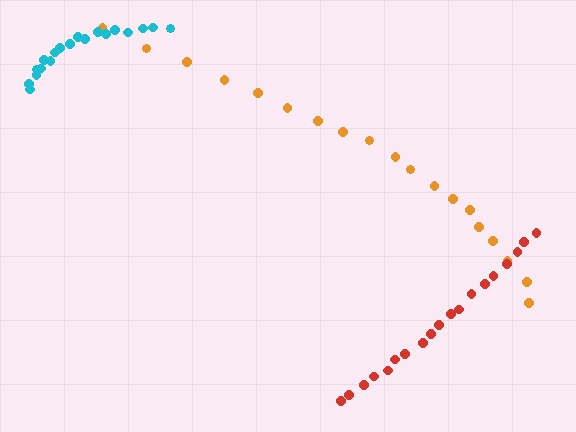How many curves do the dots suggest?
There are 3 distinct paths.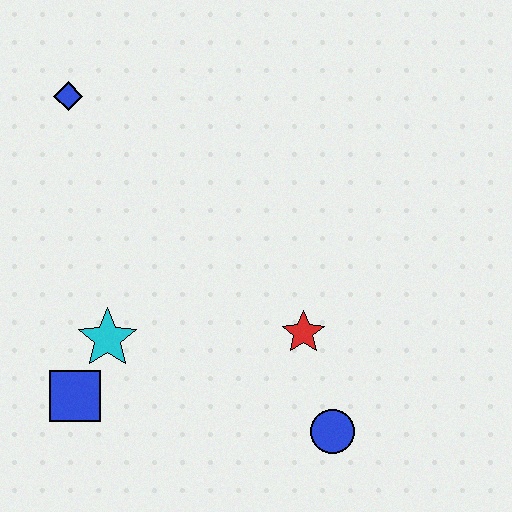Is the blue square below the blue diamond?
Yes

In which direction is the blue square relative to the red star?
The blue square is to the left of the red star.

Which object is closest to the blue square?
The cyan star is closest to the blue square.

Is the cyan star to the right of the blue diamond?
Yes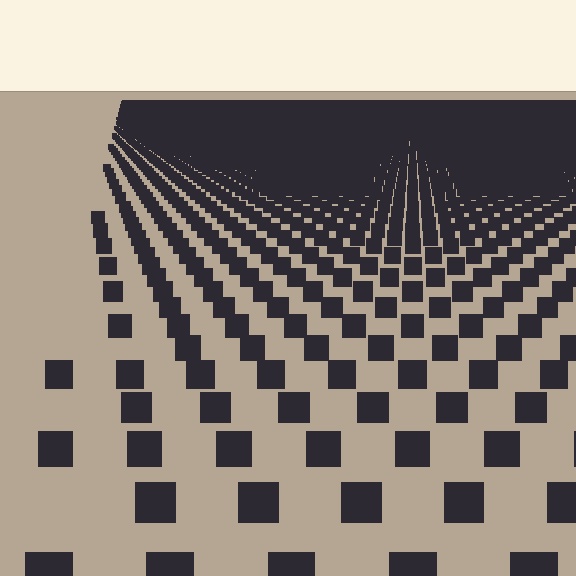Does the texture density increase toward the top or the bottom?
Density increases toward the top.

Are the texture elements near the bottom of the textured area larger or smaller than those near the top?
Larger. Near the bottom, elements are closer to the viewer and appear at a bigger on-screen size.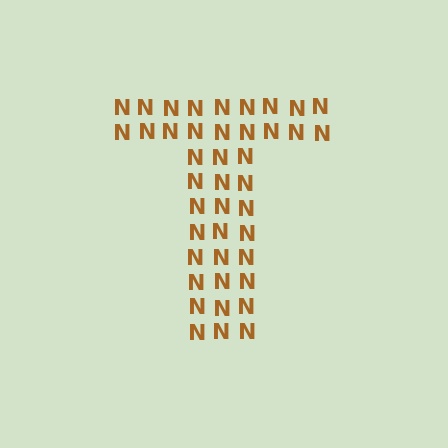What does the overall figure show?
The overall figure shows the letter T.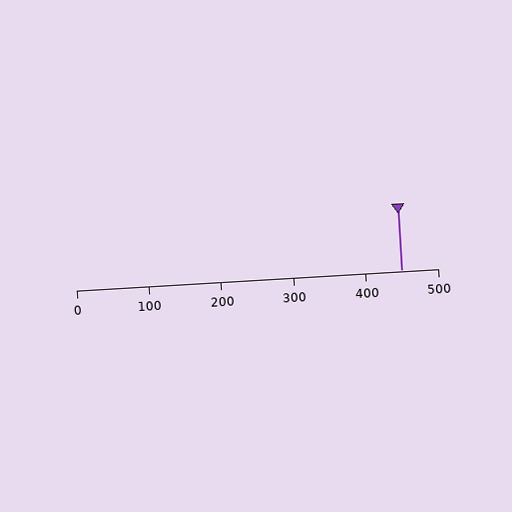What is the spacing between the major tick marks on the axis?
The major ticks are spaced 100 apart.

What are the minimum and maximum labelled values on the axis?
The axis runs from 0 to 500.